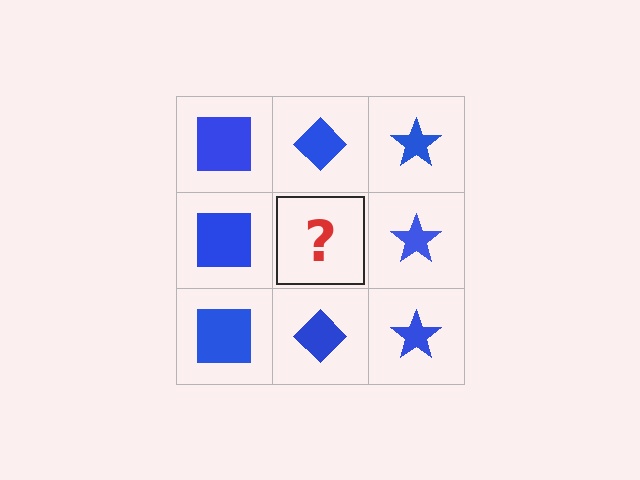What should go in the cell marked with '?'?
The missing cell should contain a blue diamond.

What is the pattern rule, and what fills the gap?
The rule is that each column has a consistent shape. The gap should be filled with a blue diamond.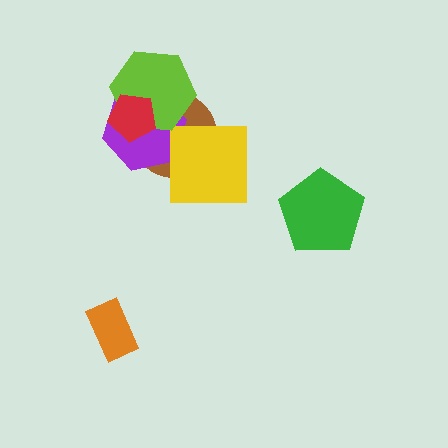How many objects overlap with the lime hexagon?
3 objects overlap with the lime hexagon.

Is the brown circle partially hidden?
Yes, it is partially covered by another shape.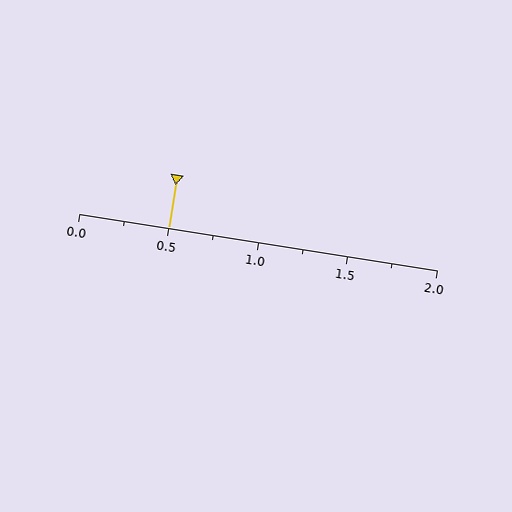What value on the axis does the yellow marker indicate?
The marker indicates approximately 0.5.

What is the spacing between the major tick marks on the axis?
The major ticks are spaced 0.5 apart.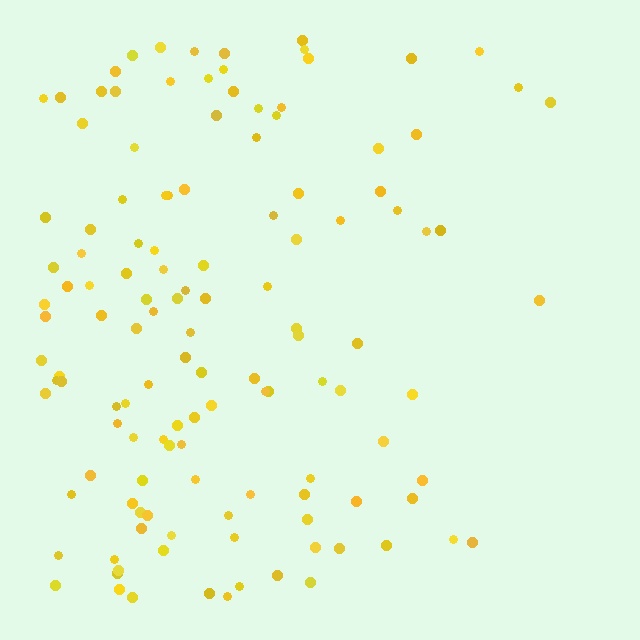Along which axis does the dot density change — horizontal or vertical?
Horizontal.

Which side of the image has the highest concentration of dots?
The left.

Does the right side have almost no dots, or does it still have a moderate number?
Still a moderate number, just noticeably fewer than the left.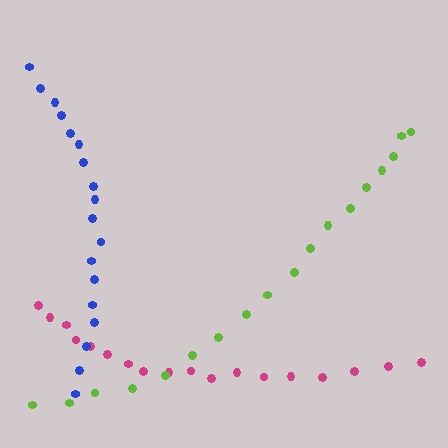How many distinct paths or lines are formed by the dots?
There are 3 distinct paths.